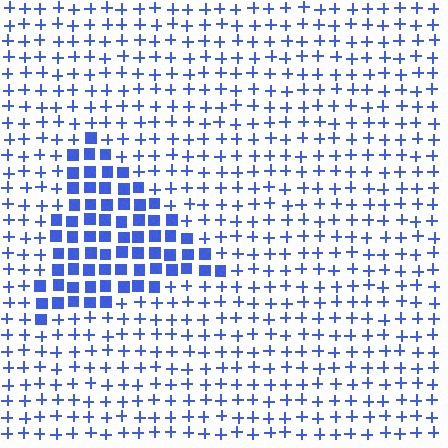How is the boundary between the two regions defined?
The boundary is defined by a change in element shape: squares inside vs. plus signs outside. All elements share the same color and spacing.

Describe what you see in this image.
The image is filled with small blue elements arranged in a uniform grid. A triangle-shaped region contains squares, while the surrounding area contains plus signs. The boundary is defined purely by the change in element shape.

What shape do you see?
I see a triangle.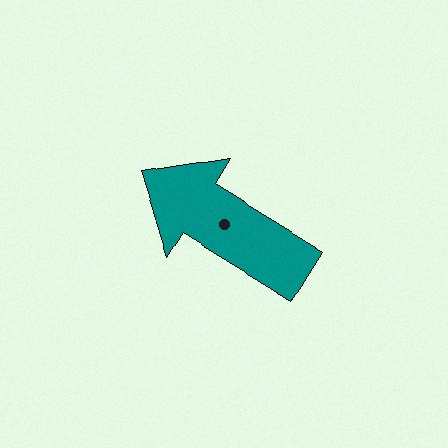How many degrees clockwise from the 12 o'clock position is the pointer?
Approximately 302 degrees.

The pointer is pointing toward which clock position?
Roughly 10 o'clock.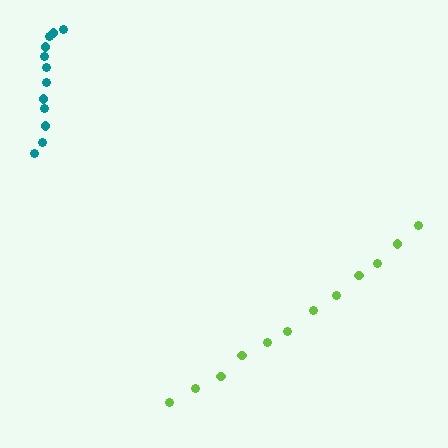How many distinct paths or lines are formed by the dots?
There are 2 distinct paths.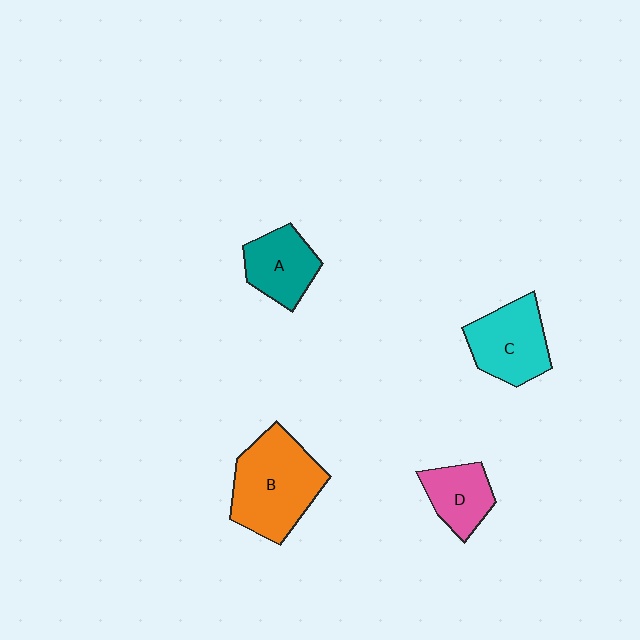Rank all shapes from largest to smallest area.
From largest to smallest: B (orange), C (cyan), A (teal), D (pink).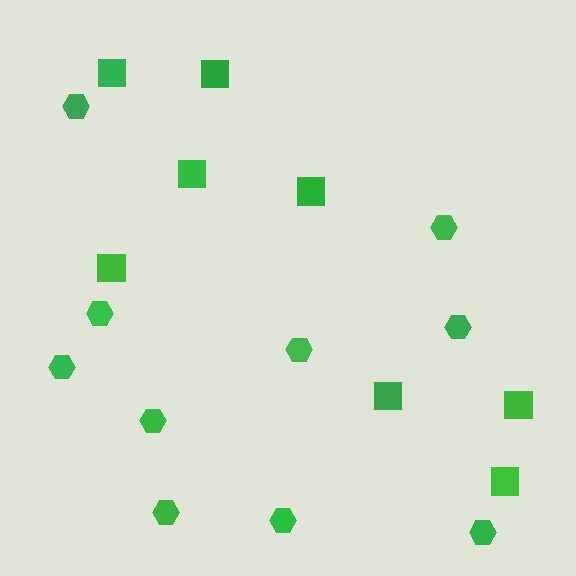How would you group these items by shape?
There are 2 groups: one group of hexagons (10) and one group of squares (8).